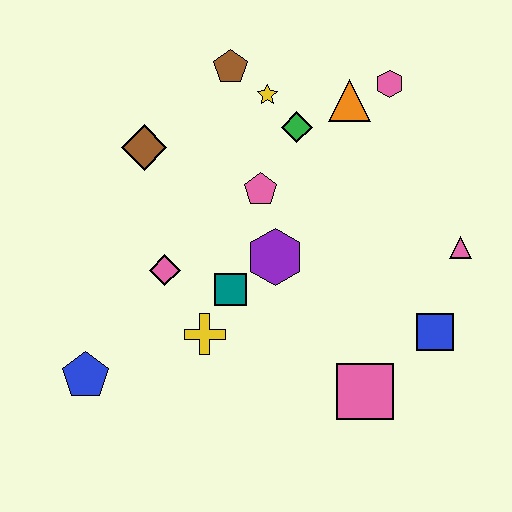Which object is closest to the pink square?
The blue square is closest to the pink square.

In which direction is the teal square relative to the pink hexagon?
The teal square is below the pink hexagon.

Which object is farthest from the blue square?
The blue pentagon is farthest from the blue square.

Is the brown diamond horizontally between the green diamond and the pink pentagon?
No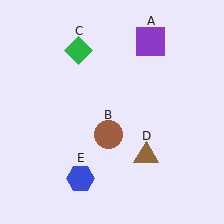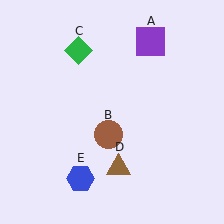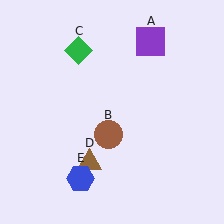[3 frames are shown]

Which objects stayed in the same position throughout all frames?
Purple square (object A) and brown circle (object B) and green diamond (object C) and blue hexagon (object E) remained stationary.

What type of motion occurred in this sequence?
The brown triangle (object D) rotated clockwise around the center of the scene.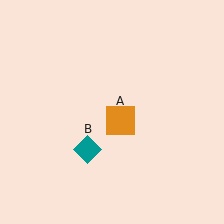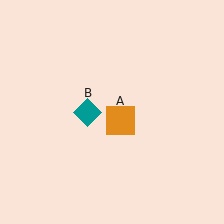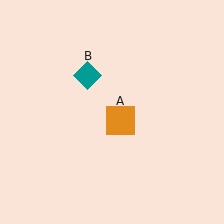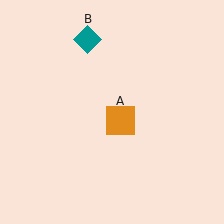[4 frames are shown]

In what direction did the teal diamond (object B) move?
The teal diamond (object B) moved up.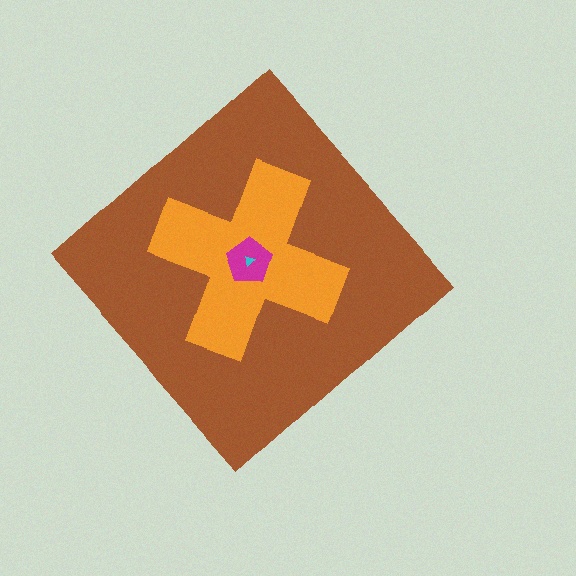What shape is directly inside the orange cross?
The magenta pentagon.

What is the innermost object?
The cyan triangle.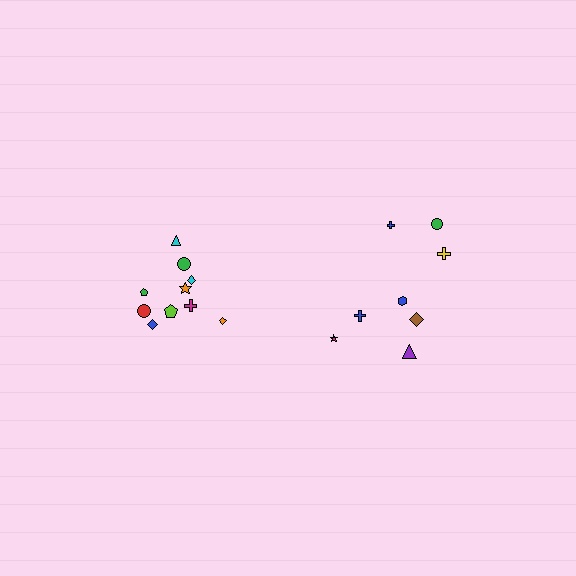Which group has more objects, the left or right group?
The left group.